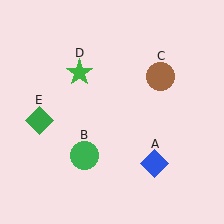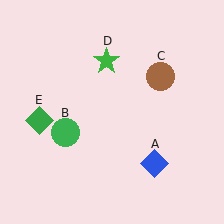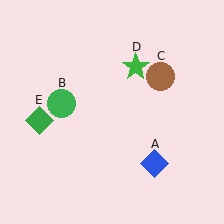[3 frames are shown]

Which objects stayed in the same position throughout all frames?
Blue diamond (object A) and brown circle (object C) and green diamond (object E) remained stationary.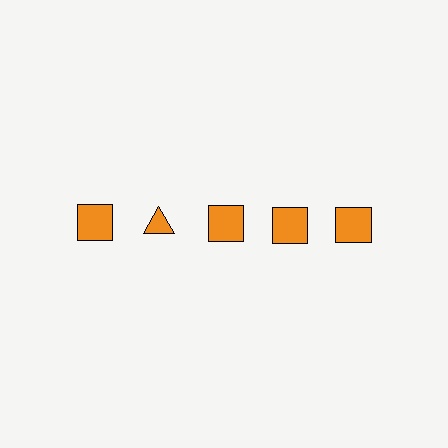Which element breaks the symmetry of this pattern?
The orange triangle in the top row, second from left column breaks the symmetry. All other shapes are orange squares.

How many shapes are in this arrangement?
There are 5 shapes arranged in a grid pattern.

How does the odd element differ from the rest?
It has a different shape: triangle instead of square.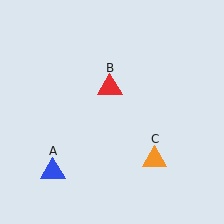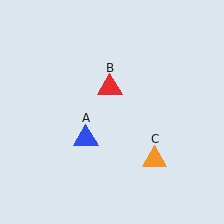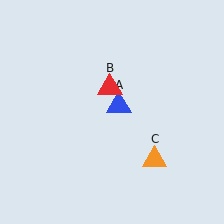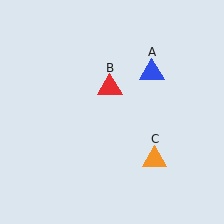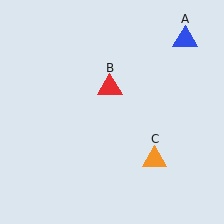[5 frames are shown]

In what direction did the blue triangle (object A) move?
The blue triangle (object A) moved up and to the right.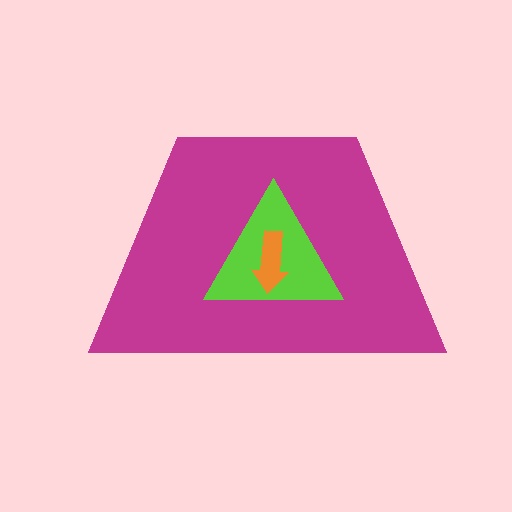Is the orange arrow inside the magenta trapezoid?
Yes.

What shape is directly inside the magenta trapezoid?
The lime triangle.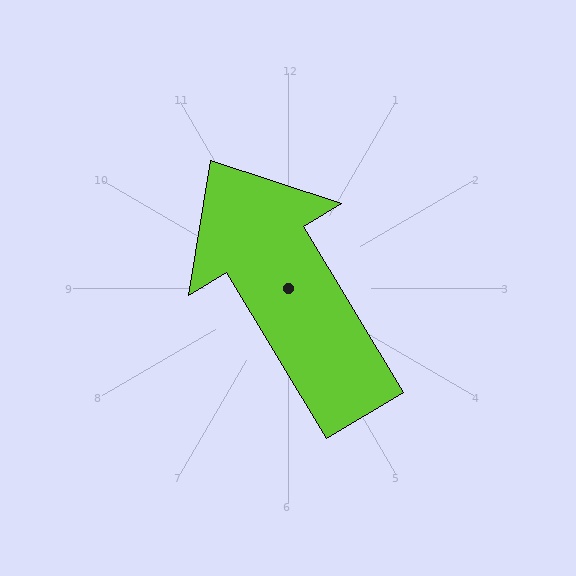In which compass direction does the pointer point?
Northwest.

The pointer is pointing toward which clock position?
Roughly 11 o'clock.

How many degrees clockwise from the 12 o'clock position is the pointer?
Approximately 329 degrees.